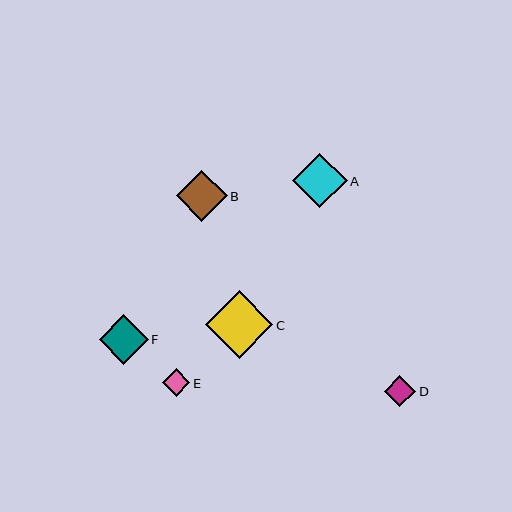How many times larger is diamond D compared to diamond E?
Diamond D is approximately 1.2 times the size of diamond E.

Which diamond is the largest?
Diamond C is the largest with a size of approximately 68 pixels.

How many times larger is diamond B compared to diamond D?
Diamond B is approximately 1.6 times the size of diamond D.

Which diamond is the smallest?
Diamond E is the smallest with a size of approximately 27 pixels.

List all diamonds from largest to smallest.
From largest to smallest: C, A, B, F, D, E.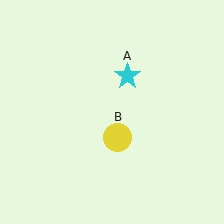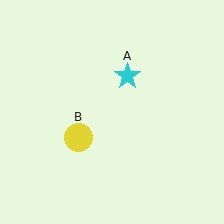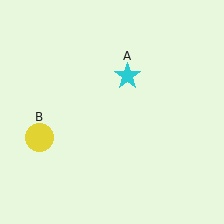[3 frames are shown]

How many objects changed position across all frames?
1 object changed position: yellow circle (object B).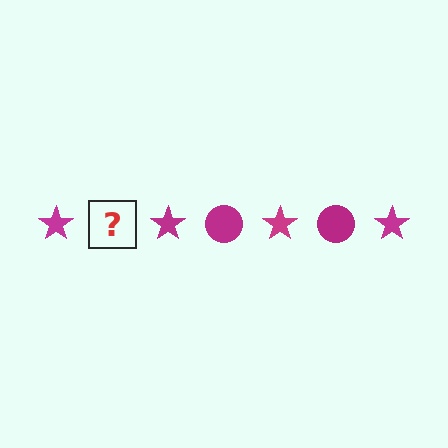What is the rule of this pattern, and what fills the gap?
The rule is that the pattern cycles through star, circle shapes in magenta. The gap should be filled with a magenta circle.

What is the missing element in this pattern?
The missing element is a magenta circle.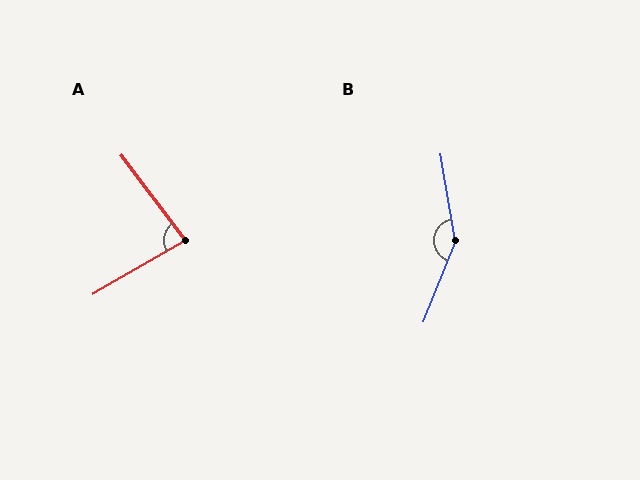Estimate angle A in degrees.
Approximately 83 degrees.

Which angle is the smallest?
A, at approximately 83 degrees.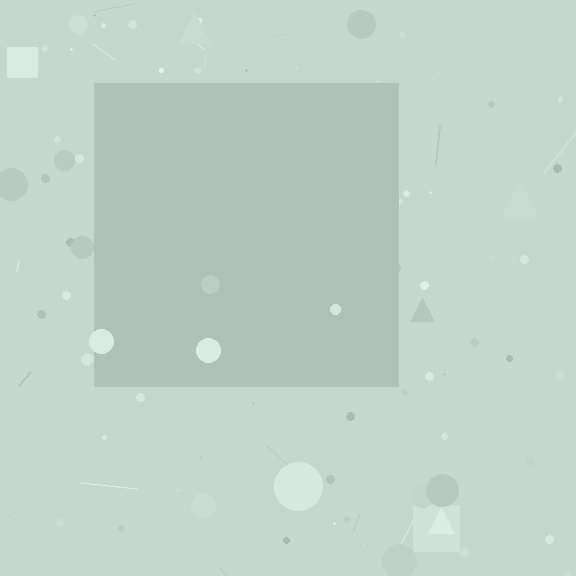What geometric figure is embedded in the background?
A square is embedded in the background.